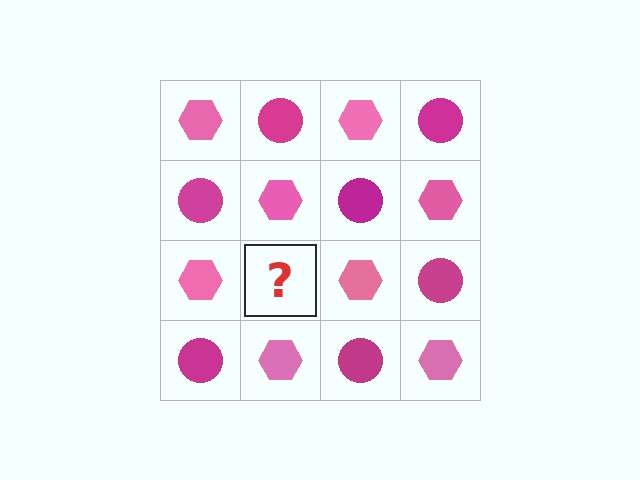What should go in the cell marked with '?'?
The missing cell should contain a magenta circle.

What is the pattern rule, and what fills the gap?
The rule is that it alternates pink hexagon and magenta circle in a checkerboard pattern. The gap should be filled with a magenta circle.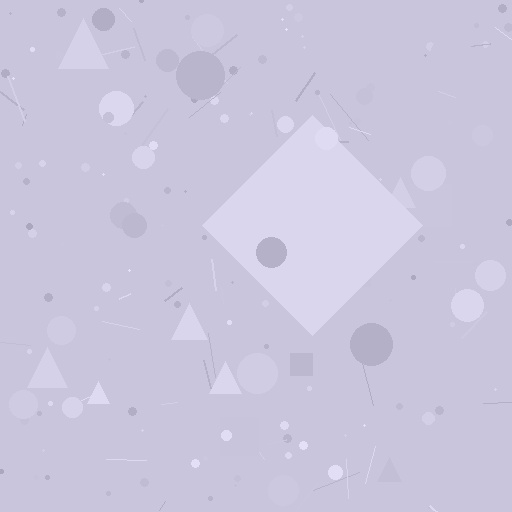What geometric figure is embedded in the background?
A diamond is embedded in the background.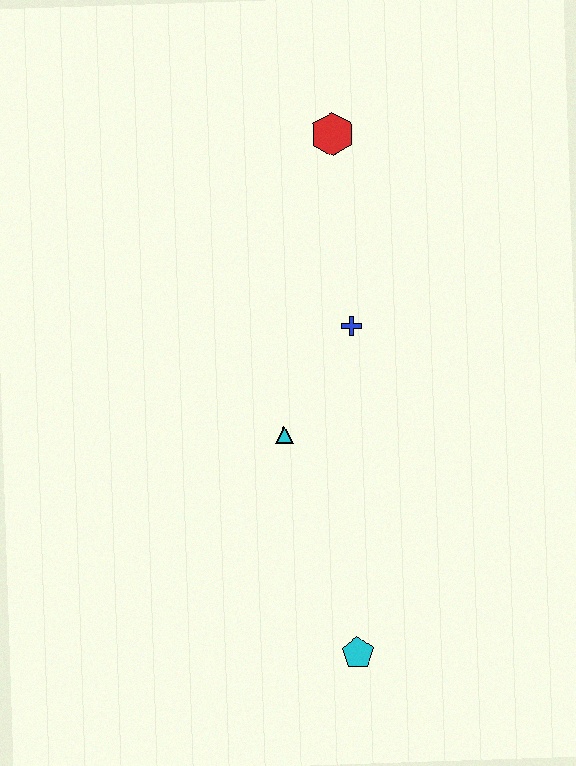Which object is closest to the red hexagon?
The blue cross is closest to the red hexagon.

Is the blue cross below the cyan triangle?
No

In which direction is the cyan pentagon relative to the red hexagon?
The cyan pentagon is below the red hexagon.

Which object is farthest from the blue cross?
The cyan pentagon is farthest from the blue cross.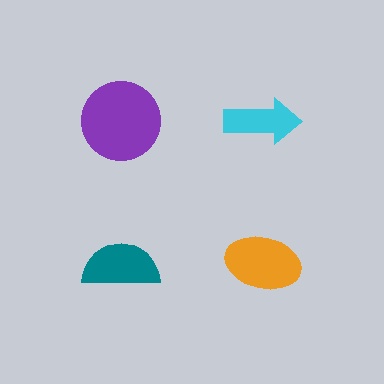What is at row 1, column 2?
A cyan arrow.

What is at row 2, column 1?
A teal semicircle.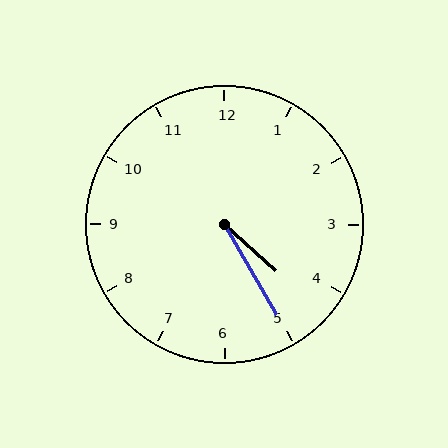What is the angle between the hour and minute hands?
Approximately 18 degrees.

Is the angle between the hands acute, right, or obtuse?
It is acute.